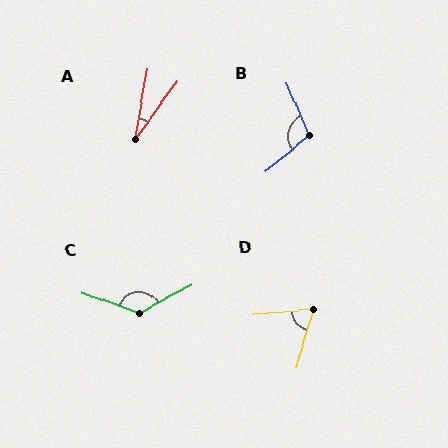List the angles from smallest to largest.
A (26°), D (68°), B (106°), C (131°).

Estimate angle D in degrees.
Approximately 68 degrees.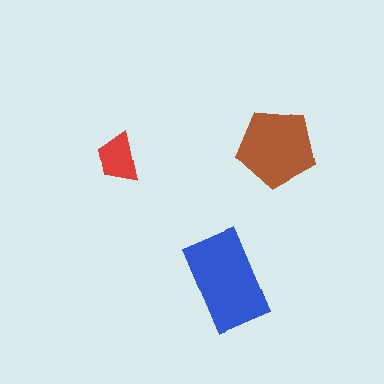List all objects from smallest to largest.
The red trapezoid, the brown pentagon, the blue rectangle.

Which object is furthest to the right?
The brown pentagon is rightmost.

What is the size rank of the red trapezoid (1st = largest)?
3rd.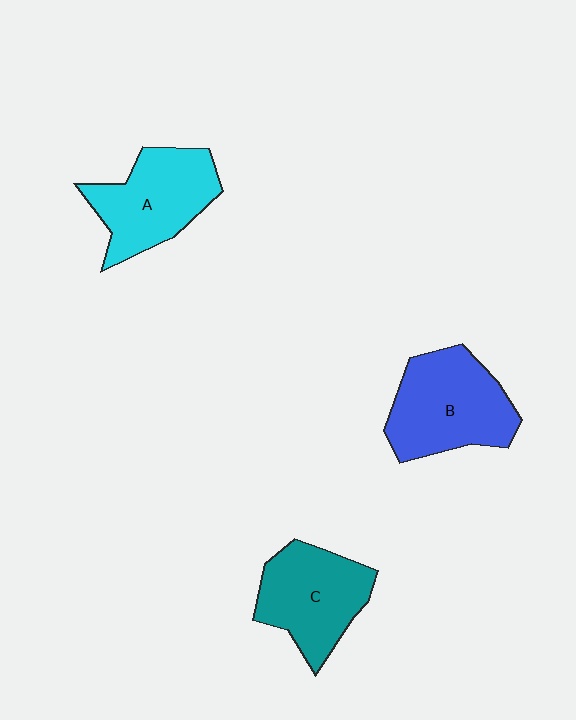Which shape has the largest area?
Shape B (blue).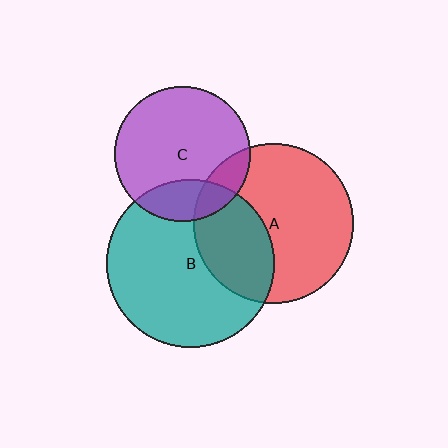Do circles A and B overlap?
Yes.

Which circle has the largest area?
Circle B (teal).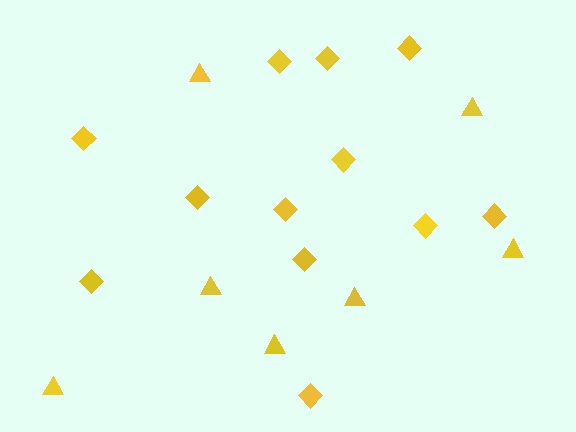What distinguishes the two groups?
There are 2 groups: one group of diamonds (12) and one group of triangles (7).